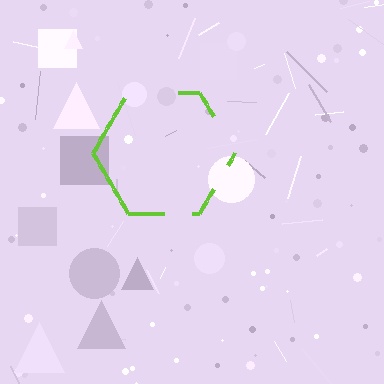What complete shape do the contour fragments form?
The contour fragments form a hexagon.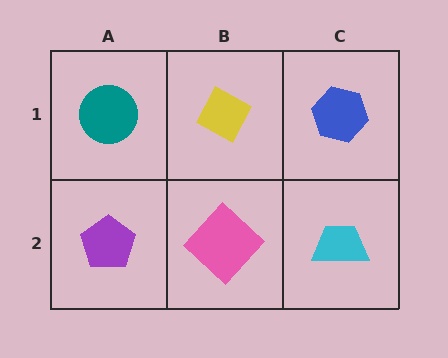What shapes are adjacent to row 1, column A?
A purple pentagon (row 2, column A), a yellow diamond (row 1, column B).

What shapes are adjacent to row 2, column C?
A blue hexagon (row 1, column C), a pink diamond (row 2, column B).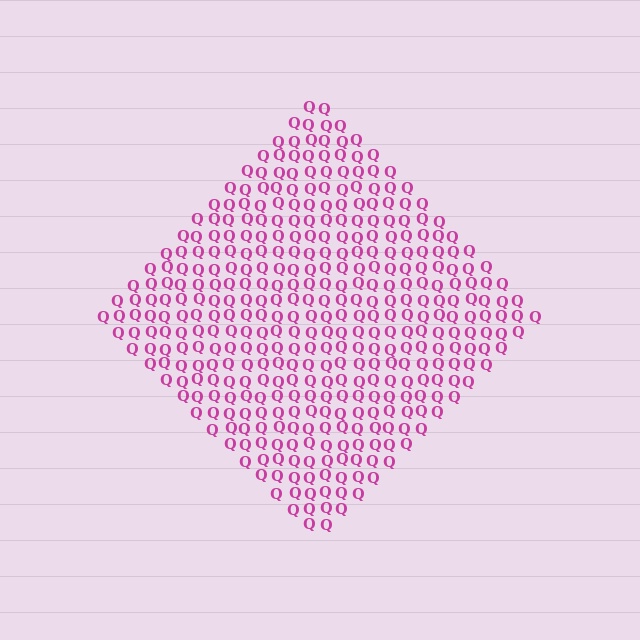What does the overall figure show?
The overall figure shows a diamond.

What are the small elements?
The small elements are letter Q's.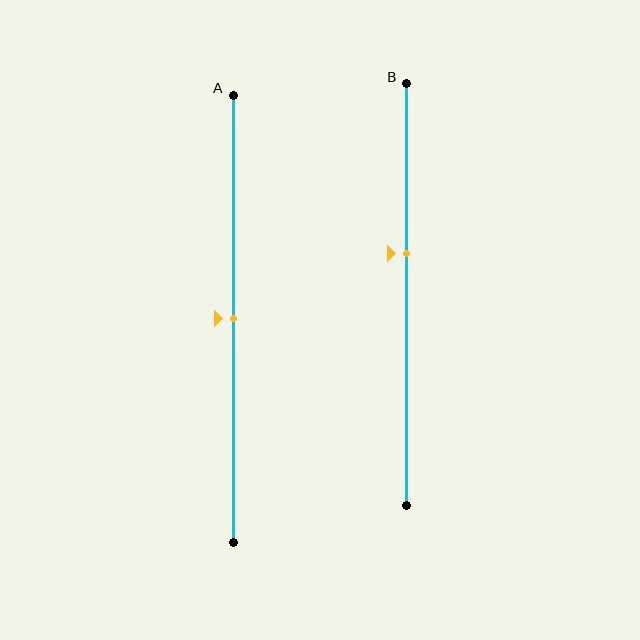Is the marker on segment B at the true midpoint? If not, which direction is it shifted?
No, the marker on segment B is shifted upward by about 10% of the segment length.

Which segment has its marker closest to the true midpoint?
Segment A has its marker closest to the true midpoint.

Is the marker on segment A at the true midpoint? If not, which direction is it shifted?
Yes, the marker on segment A is at the true midpoint.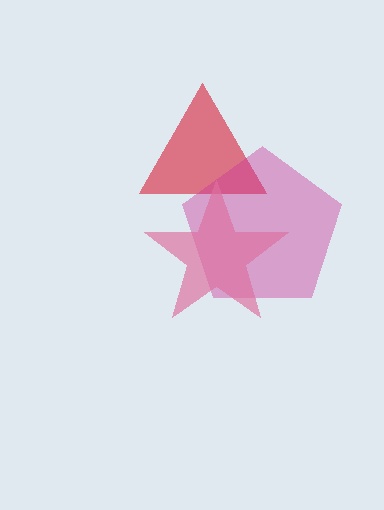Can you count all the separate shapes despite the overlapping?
Yes, there are 3 separate shapes.